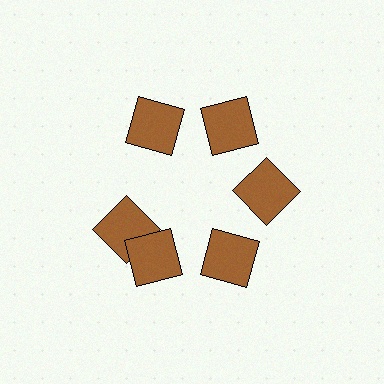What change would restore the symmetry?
The symmetry would be restored by rotating it back into even spacing with its neighbors so that all 6 squares sit at equal angles and equal distance from the center.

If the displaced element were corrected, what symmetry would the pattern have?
It would have 6-fold rotational symmetry — the pattern would map onto itself every 60 degrees.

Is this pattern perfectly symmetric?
No. The 6 brown squares are arranged in a ring, but one element near the 9 o'clock position is rotated out of alignment along the ring, breaking the 6-fold rotational symmetry.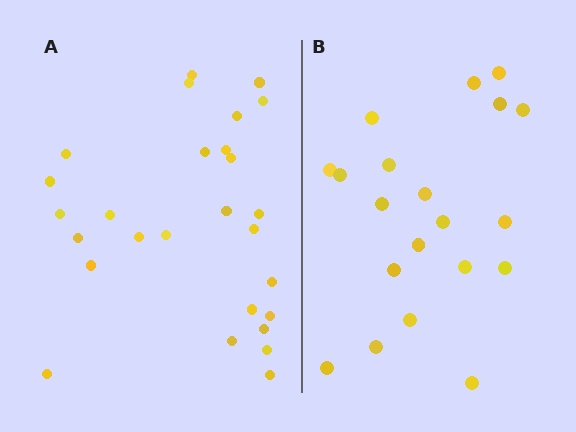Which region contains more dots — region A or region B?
Region A (the left region) has more dots.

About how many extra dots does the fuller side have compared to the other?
Region A has roughly 8 or so more dots than region B.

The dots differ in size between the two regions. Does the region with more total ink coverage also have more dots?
No. Region B has more total ink coverage because its dots are larger, but region A actually contains more individual dots. Total area can be misleading — the number of items is what matters here.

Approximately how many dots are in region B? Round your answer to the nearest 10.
About 20 dots.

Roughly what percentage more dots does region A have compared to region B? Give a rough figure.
About 35% more.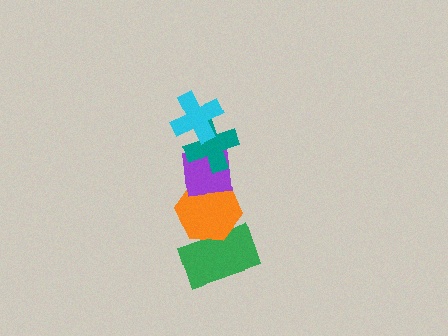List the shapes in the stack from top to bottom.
From top to bottom: the cyan cross, the teal cross, the purple square, the orange hexagon, the green rectangle.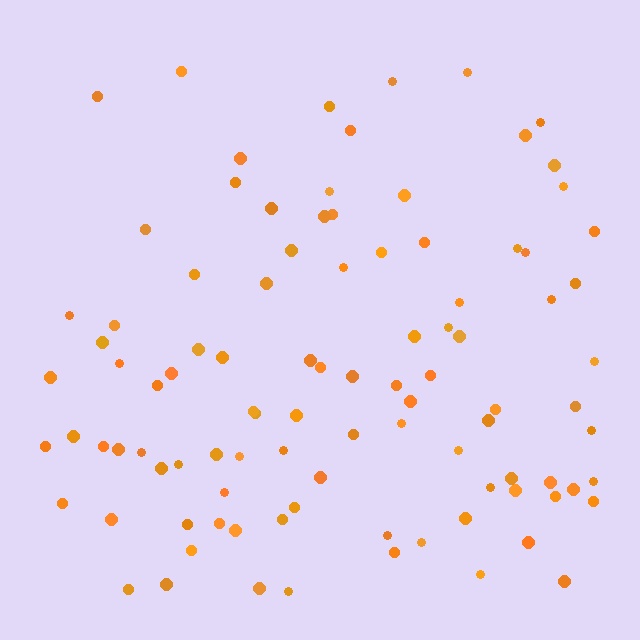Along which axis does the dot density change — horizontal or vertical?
Vertical.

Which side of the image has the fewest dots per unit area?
The top.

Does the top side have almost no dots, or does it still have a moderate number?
Still a moderate number, just noticeably fewer than the bottom.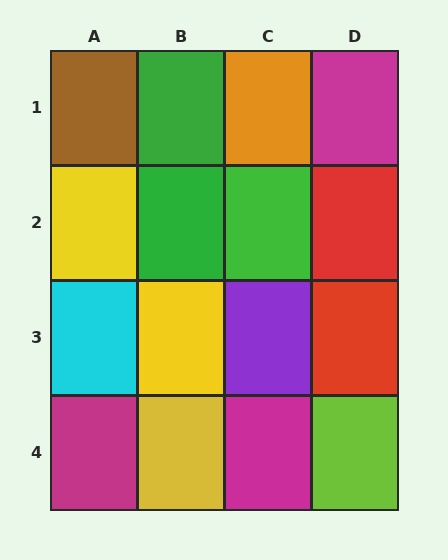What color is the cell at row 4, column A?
Magenta.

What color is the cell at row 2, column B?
Green.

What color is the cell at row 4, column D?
Lime.